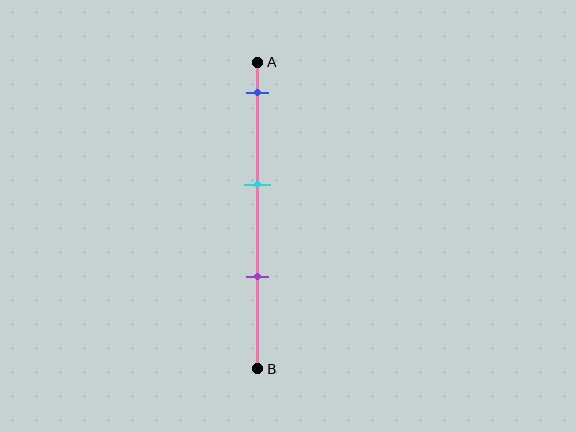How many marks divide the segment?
There are 3 marks dividing the segment.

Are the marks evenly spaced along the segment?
Yes, the marks are approximately evenly spaced.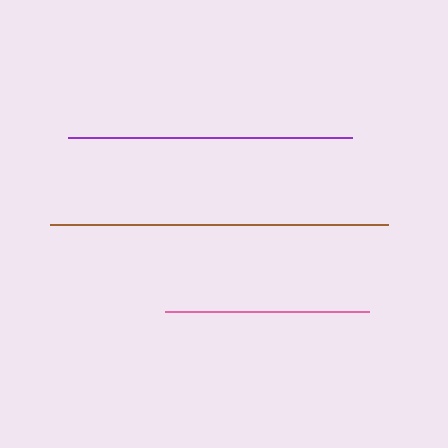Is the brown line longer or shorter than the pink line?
The brown line is longer than the pink line.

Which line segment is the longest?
The brown line is the longest at approximately 338 pixels.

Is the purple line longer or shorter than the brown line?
The brown line is longer than the purple line.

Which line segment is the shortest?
The pink line is the shortest at approximately 204 pixels.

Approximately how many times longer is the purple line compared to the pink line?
The purple line is approximately 1.4 times the length of the pink line.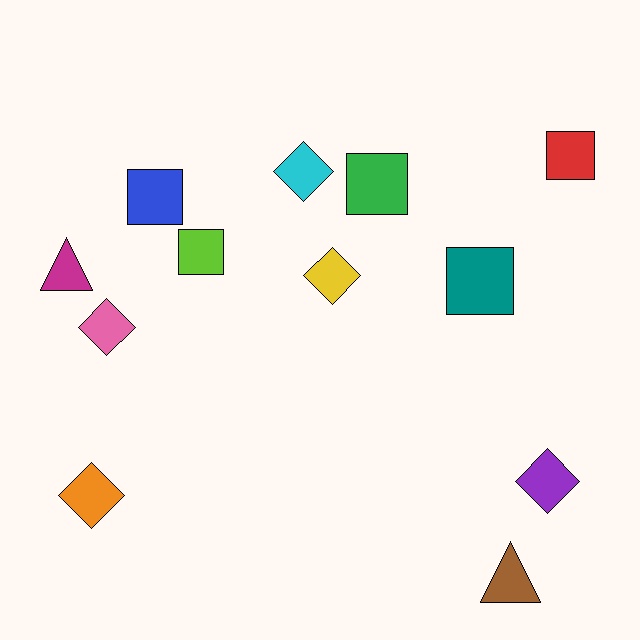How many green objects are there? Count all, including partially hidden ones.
There is 1 green object.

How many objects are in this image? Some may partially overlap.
There are 12 objects.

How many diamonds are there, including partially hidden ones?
There are 5 diamonds.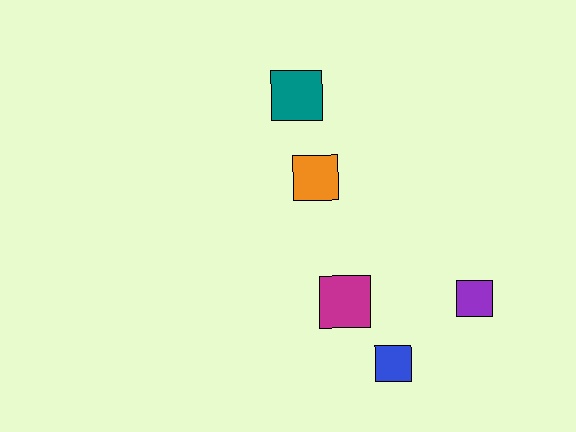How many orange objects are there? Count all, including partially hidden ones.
There is 1 orange object.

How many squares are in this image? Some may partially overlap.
There are 5 squares.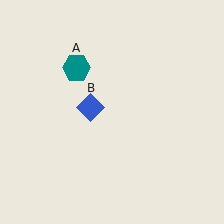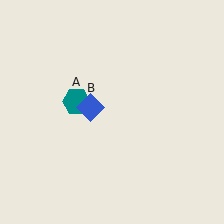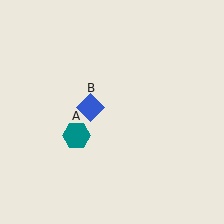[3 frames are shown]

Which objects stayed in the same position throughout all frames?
Blue diamond (object B) remained stationary.